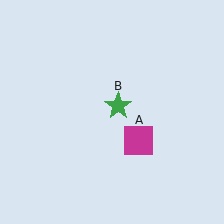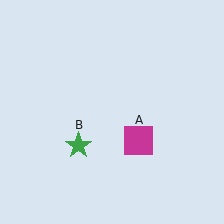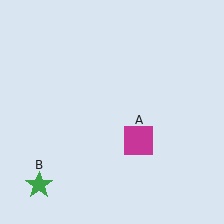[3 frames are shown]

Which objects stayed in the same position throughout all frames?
Magenta square (object A) remained stationary.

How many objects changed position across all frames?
1 object changed position: green star (object B).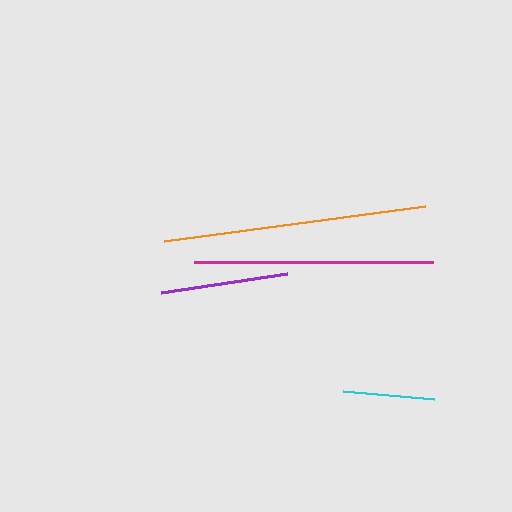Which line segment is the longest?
The orange line is the longest at approximately 263 pixels.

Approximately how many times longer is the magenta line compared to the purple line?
The magenta line is approximately 1.9 times the length of the purple line.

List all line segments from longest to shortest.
From longest to shortest: orange, magenta, purple, cyan.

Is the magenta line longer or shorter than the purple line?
The magenta line is longer than the purple line.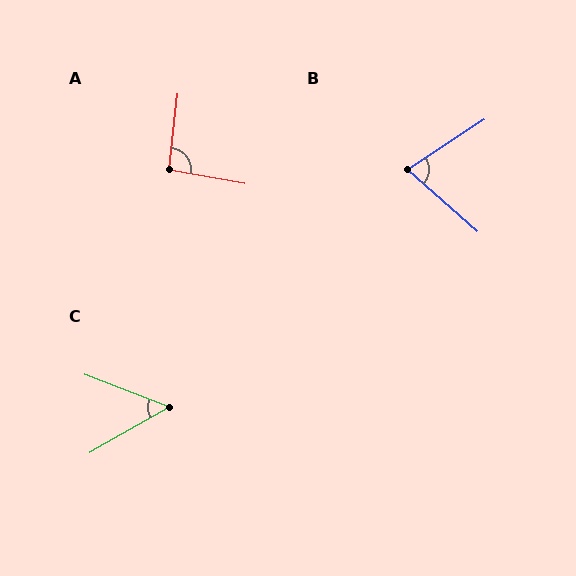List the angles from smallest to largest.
C (51°), B (74°), A (94°).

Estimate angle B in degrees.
Approximately 74 degrees.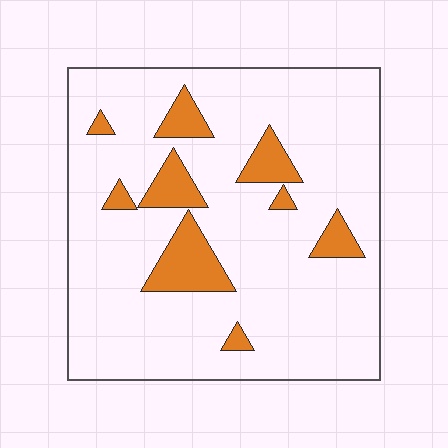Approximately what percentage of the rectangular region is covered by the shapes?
Approximately 15%.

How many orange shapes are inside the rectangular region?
9.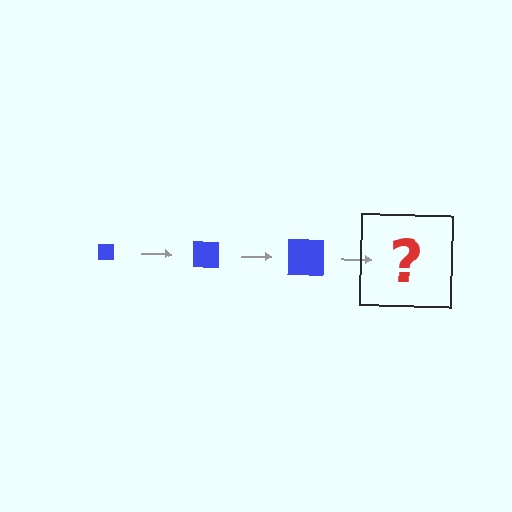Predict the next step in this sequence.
The next step is a blue square, larger than the previous one.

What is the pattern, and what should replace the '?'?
The pattern is that the square gets progressively larger each step. The '?' should be a blue square, larger than the previous one.